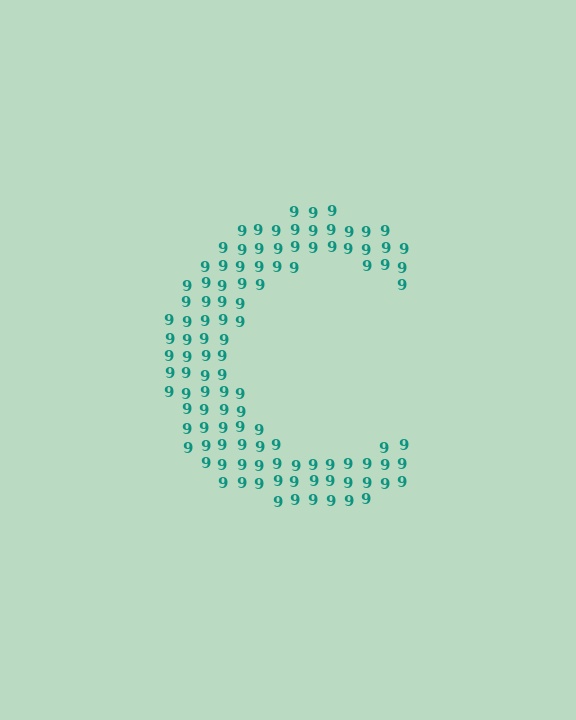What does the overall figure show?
The overall figure shows the letter C.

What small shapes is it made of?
It is made of small digit 9's.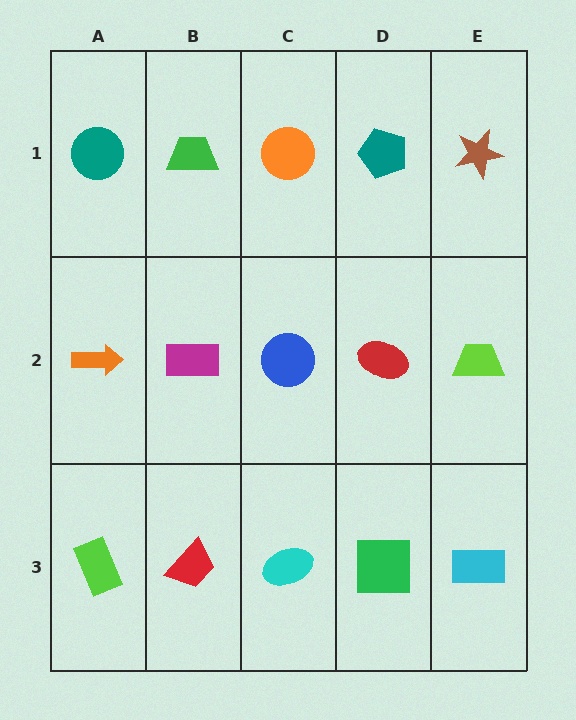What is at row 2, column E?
A lime trapezoid.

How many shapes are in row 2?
5 shapes.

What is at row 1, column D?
A teal pentagon.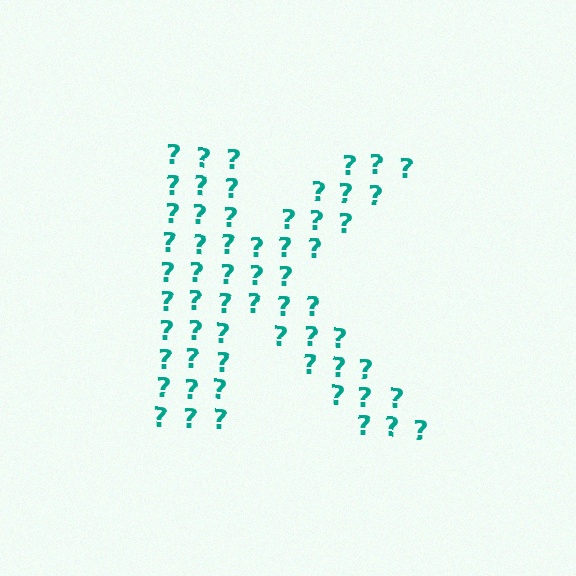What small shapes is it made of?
It is made of small question marks.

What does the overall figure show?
The overall figure shows the letter K.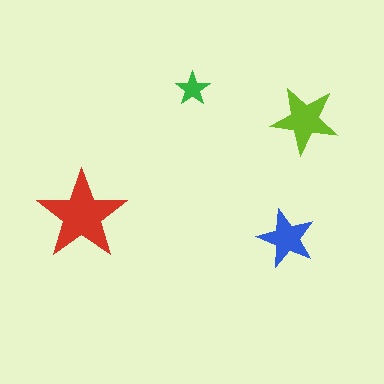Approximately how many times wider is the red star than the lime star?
About 1.5 times wider.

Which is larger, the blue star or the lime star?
The lime one.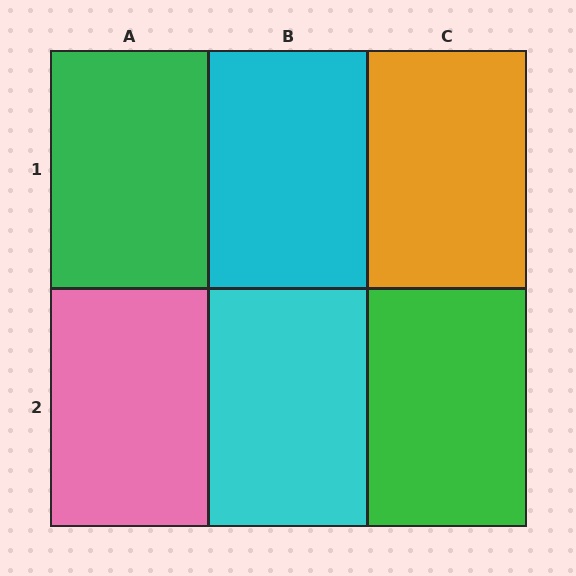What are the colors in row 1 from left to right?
Green, cyan, orange.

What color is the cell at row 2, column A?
Pink.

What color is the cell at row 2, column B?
Cyan.